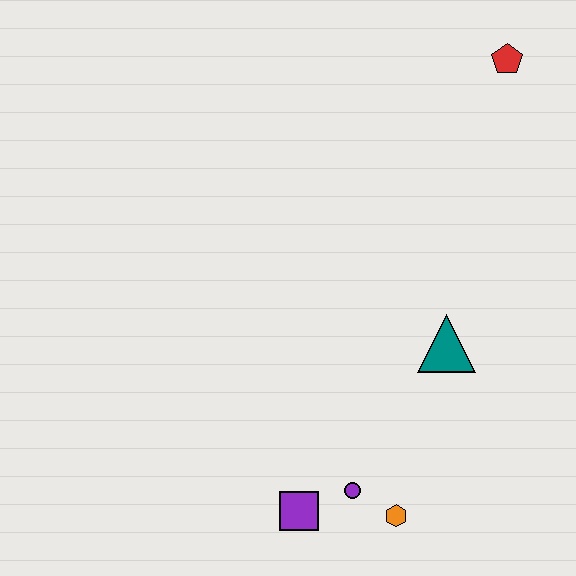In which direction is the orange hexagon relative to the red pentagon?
The orange hexagon is below the red pentagon.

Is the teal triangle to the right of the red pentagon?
No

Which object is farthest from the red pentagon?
The purple square is farthest from the red pentagon.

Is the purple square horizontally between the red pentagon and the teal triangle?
No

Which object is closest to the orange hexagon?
The purple circle is closest to the orange hexagon.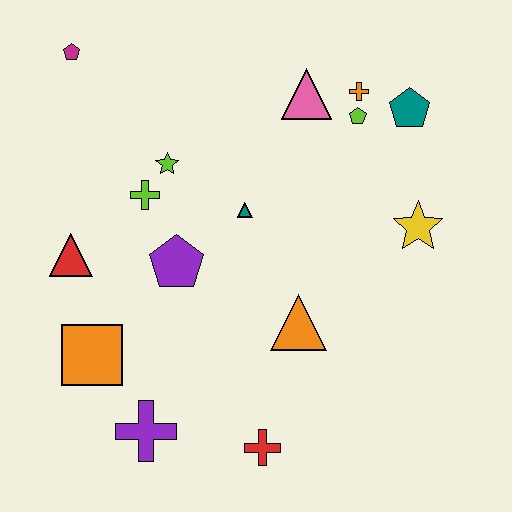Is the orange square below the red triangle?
Yes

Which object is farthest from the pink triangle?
The purple cross is farthest from the pink triangle.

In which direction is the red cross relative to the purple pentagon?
The red cross is below the purple pentagon.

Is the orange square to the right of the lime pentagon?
No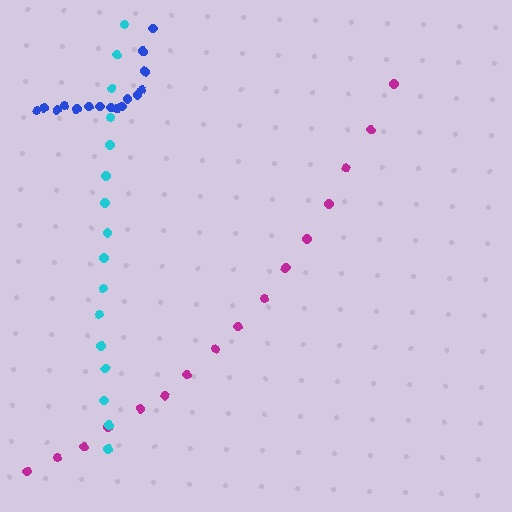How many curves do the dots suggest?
There are 3 distinct paths.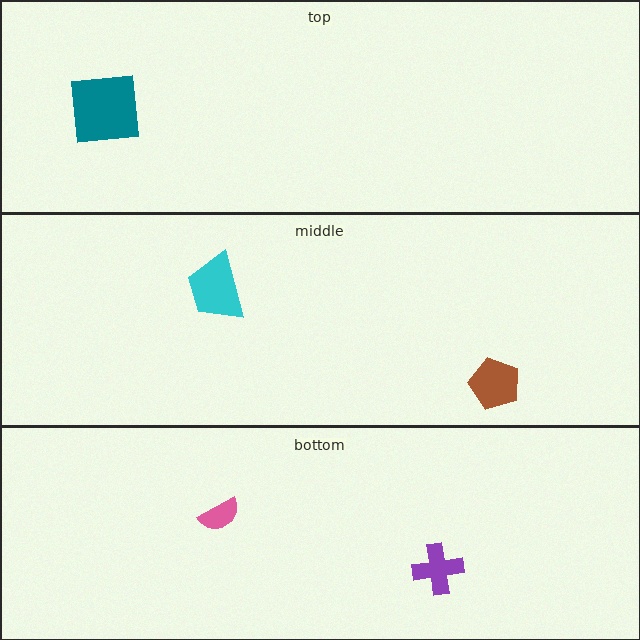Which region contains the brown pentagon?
The middle region.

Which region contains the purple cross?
The bottom region.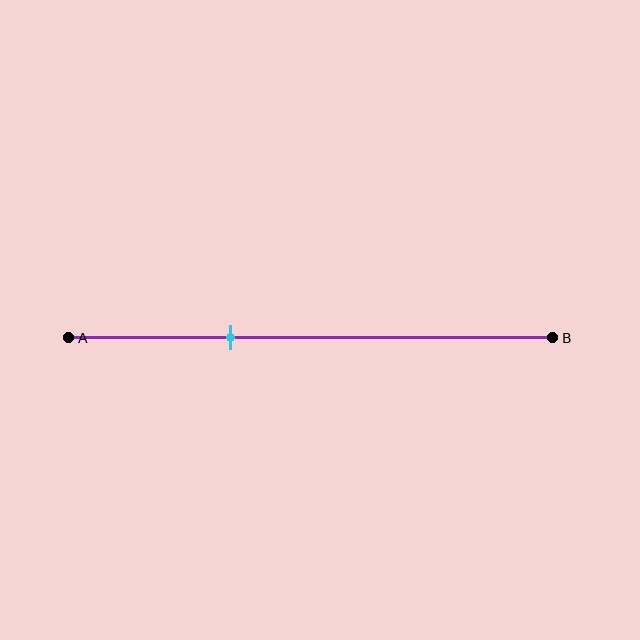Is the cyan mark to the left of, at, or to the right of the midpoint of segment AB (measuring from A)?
The cyan mark is to the left of the midpoint of segment AB.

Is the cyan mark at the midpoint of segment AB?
No, the mark is at about 35% from A, not at the 50% midpoint.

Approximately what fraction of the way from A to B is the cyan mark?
The cyan mark is approximately 35% of the way from A to B.